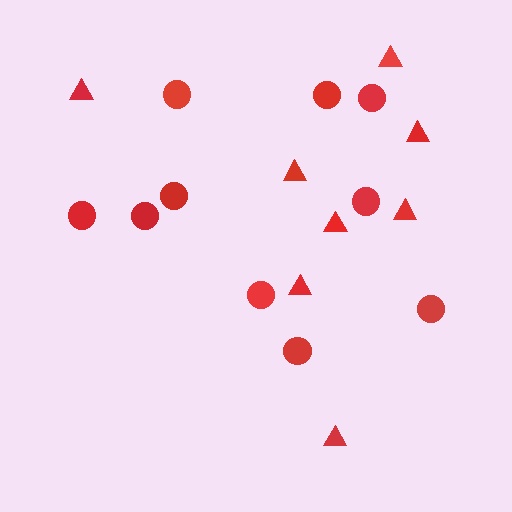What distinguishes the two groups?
There are 2 groups: one group of triangles (8) and one group of circles (10).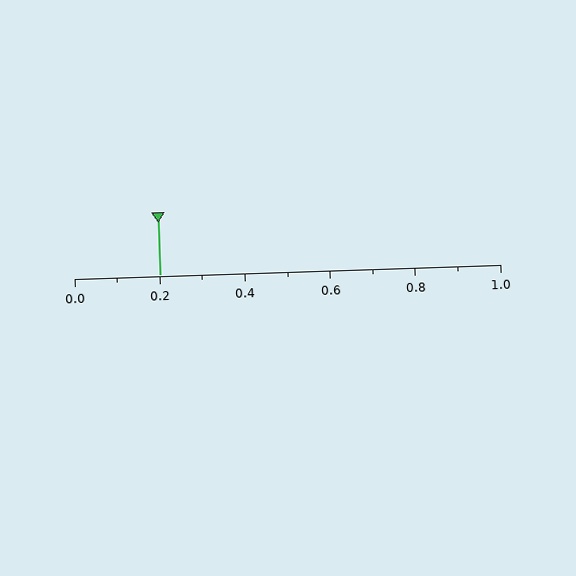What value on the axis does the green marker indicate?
The marker indicates approximately 0.2.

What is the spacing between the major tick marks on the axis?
The major ticks are spaced 0.2 apart.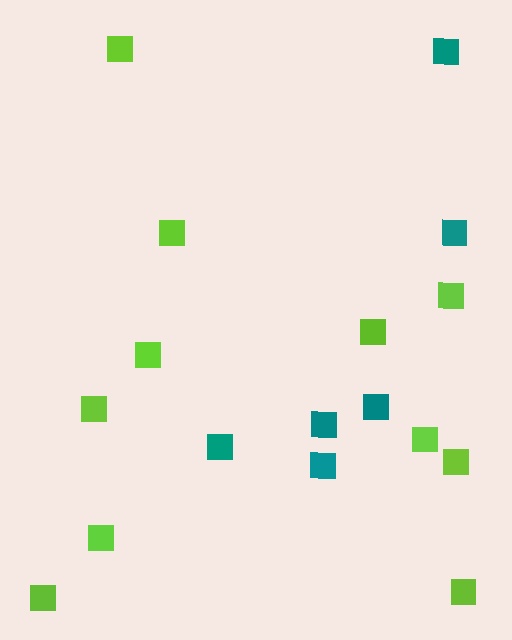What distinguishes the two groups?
There are 2 groups: one group of teal squares (6) and one group of lime squares (11).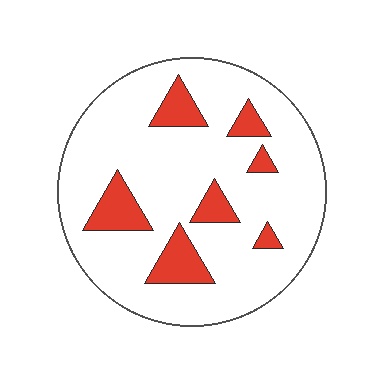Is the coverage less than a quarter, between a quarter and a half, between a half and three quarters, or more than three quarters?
Less than a quarter.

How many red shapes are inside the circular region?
7.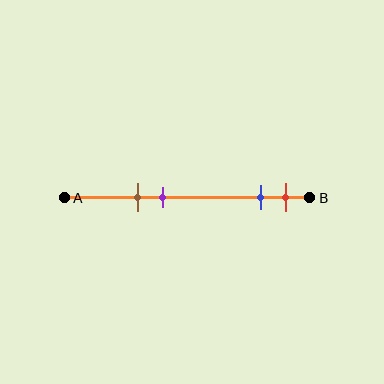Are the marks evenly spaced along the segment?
No, the marks are not evenly spaced.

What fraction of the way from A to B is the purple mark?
The purple mark is approximately 40% (0.4) of the way from A to B.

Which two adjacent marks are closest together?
The blue and red marks are the closest adjacent pair.